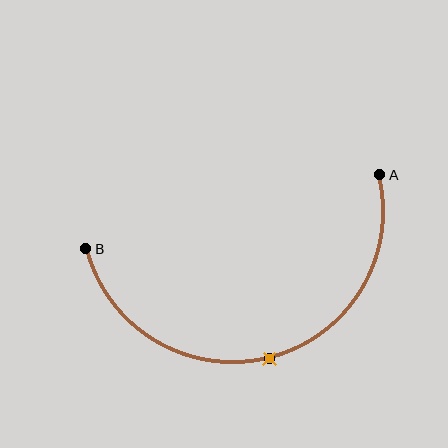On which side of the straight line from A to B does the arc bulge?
The arc bulges below the straight line connecting A and B.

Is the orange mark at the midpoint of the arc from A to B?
Yes. The orange mark lies on the arc at equal arc-length from both A and B — it is the arc midpoint.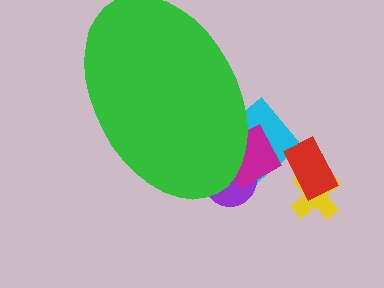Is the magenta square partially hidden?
Yes, the magenta square is partially hidden behind the green ellipse.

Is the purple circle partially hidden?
Yes, the purple circle is partially hidden behind the green ellipse.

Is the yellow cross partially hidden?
No, the yellow cross is fully visible.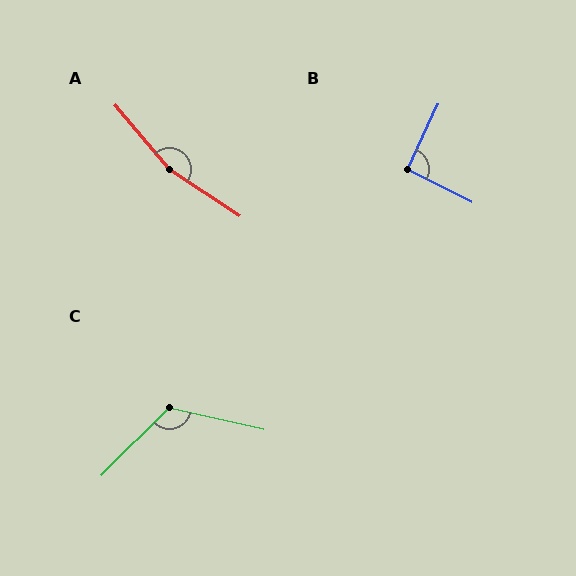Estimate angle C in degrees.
Approximately 122 degrees.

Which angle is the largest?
A, at approximately 163 degrees.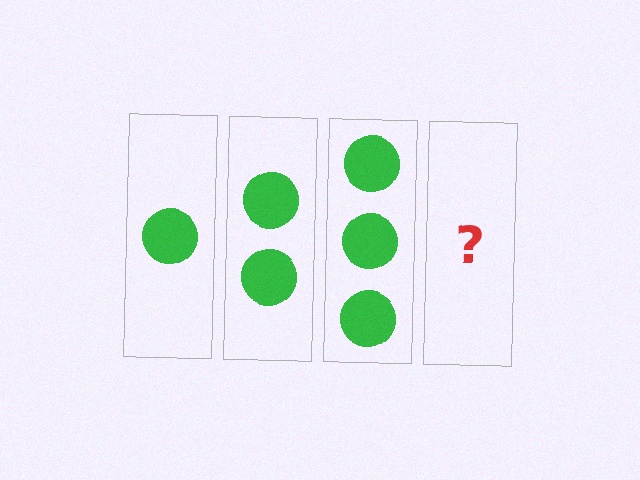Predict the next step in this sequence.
The next step is 4 circles.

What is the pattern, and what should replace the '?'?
The pattern is that each step adds one more circle. The '?' should be 4 circles.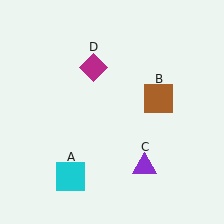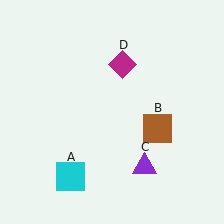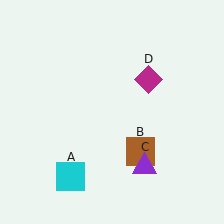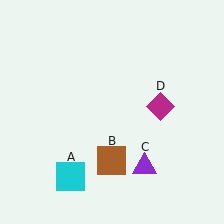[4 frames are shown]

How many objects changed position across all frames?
2 objects changed position: brown square (object B), magenta diamond (object D).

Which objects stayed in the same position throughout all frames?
Cyan square (object A) and purple triangle (object C) remained stationary.